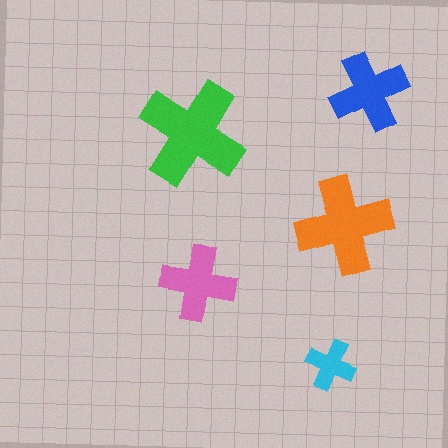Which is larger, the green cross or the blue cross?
The green one.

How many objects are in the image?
There are 5 objects in the image.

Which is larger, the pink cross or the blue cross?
The blue one.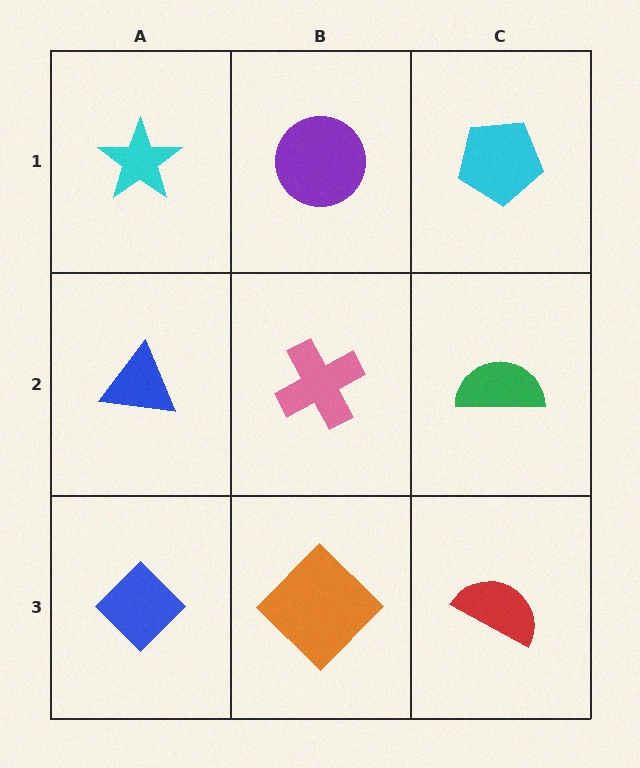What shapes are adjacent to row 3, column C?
A green semicircle (row 2, column C), an orange diamond (row 3, column B).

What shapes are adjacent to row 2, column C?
A cyan pentagon (row 1, column C), a red semicircle (row 3, column C), a pink cross (row 2, column B).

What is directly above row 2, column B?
A purple circle.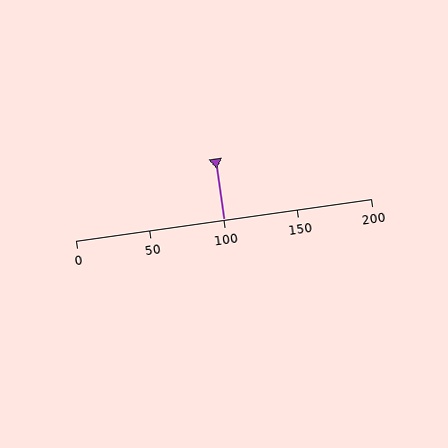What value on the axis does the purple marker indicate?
The marker indicates approximately 100.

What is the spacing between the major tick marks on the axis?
The major ticks are spaced 50 apart.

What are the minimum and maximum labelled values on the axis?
The axis runs from 0 to 200.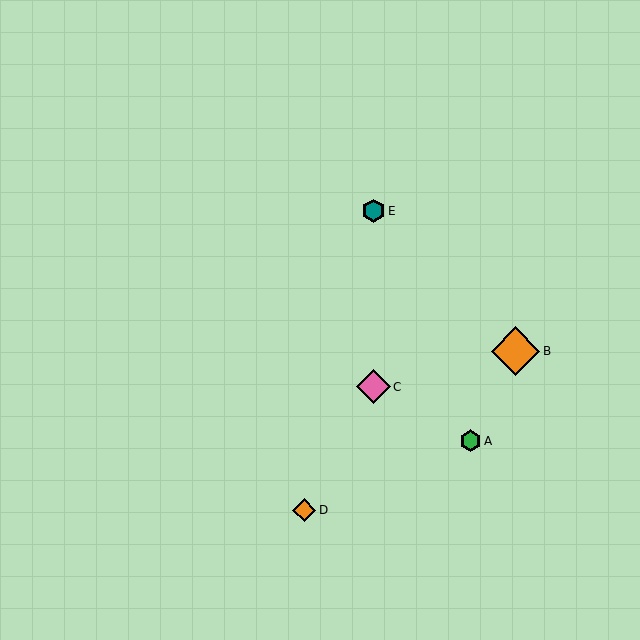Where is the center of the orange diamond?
The center of the orange diamond is at (515, 351).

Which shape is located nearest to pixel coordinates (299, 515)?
The orange diamond (labeled D) at (304, 510) is nearest to that location.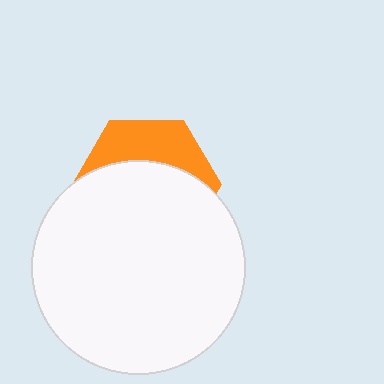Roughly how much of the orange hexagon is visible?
A small part of it is visible (roughly 35%).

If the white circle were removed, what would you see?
You would see the complete orange hexagon.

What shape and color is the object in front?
The object in front is a white circle.